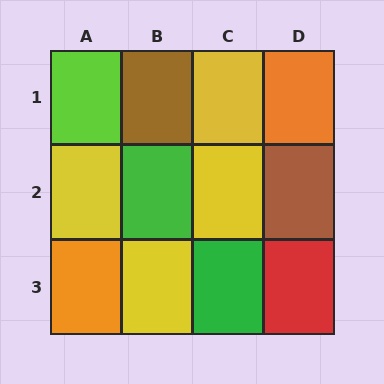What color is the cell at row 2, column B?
Green.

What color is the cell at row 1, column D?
Orange.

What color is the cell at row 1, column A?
Lime.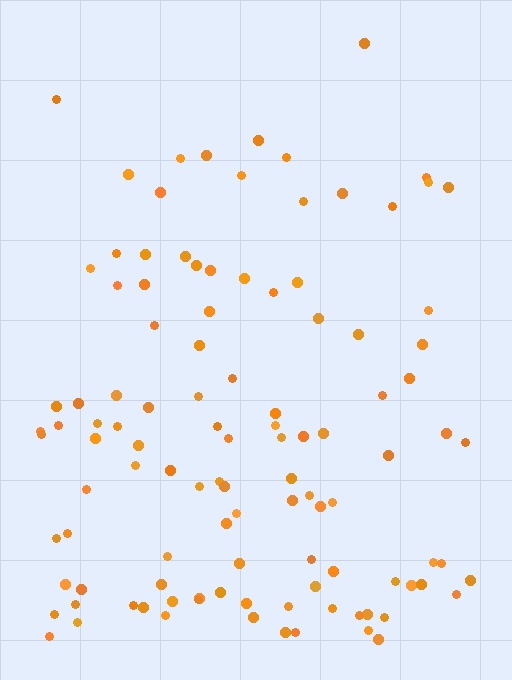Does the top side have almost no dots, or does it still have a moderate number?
Still a moderate number, just noticeably fewer than the bottom.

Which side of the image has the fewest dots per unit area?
The top.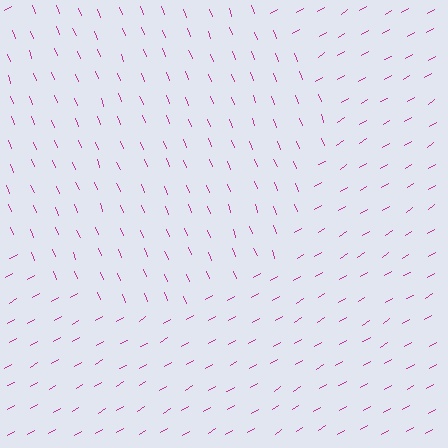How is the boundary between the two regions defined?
The boundary is defined purely by a change in line orientation (approximately 81 degrees difference). All lines are the same color and thickness.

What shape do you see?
I see a circle.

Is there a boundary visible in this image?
Yes, there is a texture boundary formed by a change in line orientation.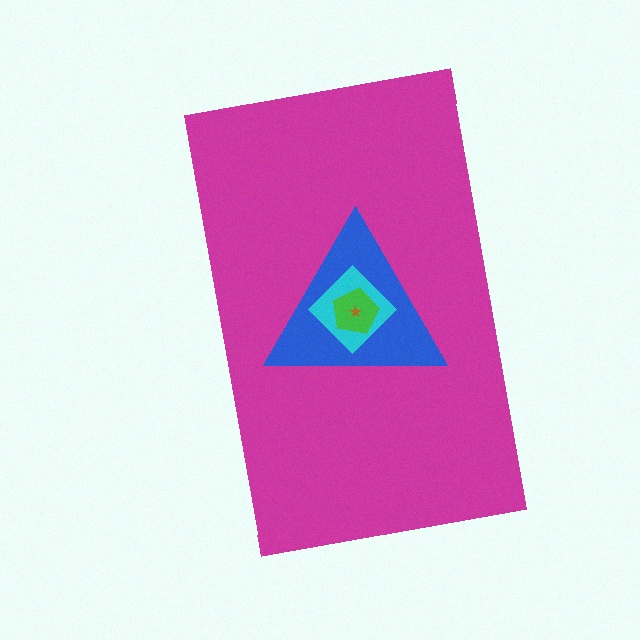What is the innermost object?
The brown star.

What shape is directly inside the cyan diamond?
The green pentagon.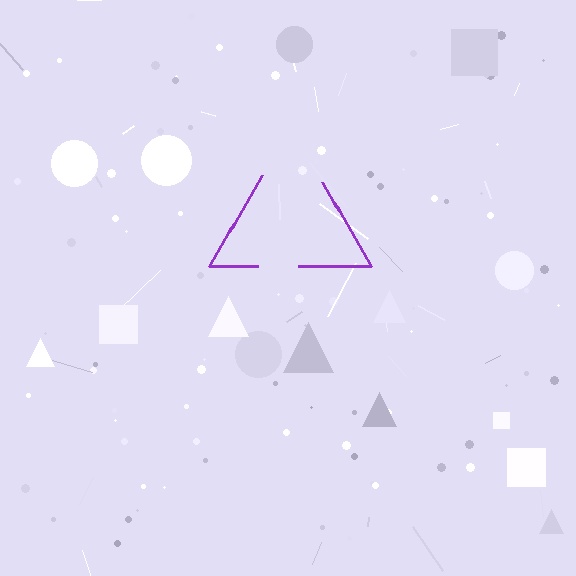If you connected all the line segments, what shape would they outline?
They would outline a triangle.